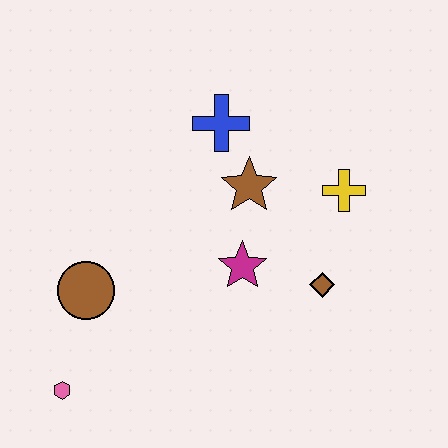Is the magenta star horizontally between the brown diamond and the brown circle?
Yes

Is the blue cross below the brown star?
No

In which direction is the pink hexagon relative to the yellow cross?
The pink hexagon is to the left of the yellow cross.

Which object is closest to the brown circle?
The pink hexagon is closest to the brown circle.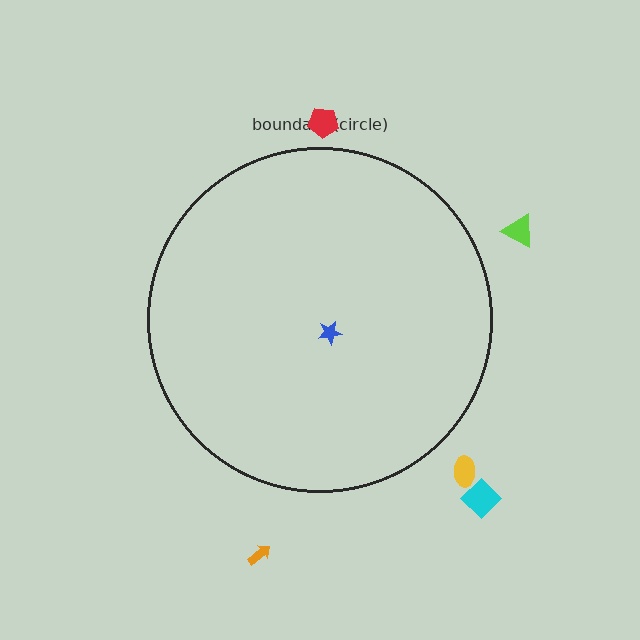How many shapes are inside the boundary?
1 inside, 5 outside.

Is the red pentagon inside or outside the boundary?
Outside.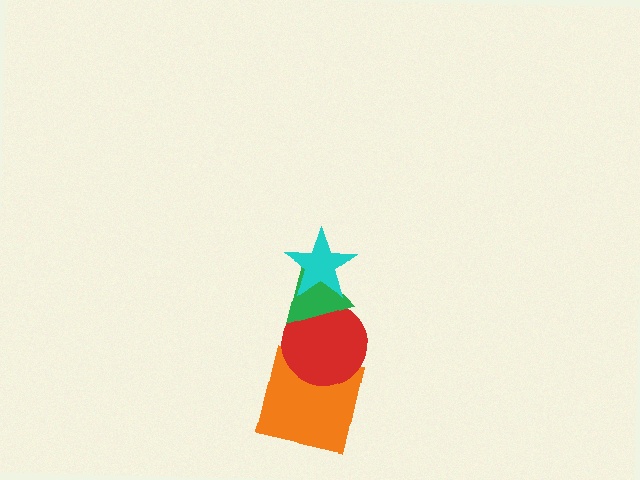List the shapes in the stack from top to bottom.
From top to bottom: the cyan star, the green triangle, the red circle, the orange square.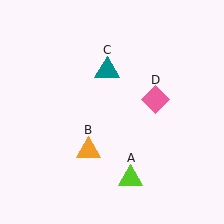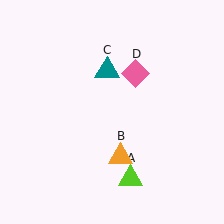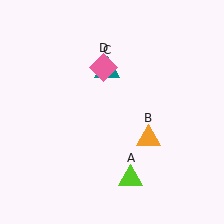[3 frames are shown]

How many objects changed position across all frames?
2 objects changed position: orange triangle (object B), pink diamond (object D).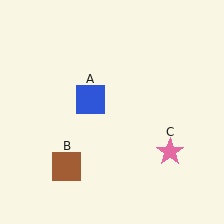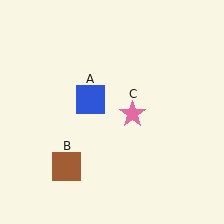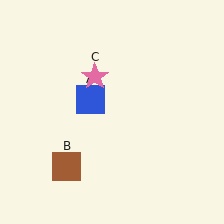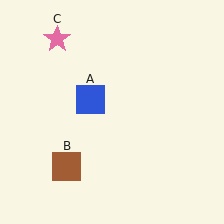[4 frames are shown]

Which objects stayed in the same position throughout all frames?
Blue square (object A) and brown square (object B) remained stationary.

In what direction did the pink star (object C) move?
The pink star (object C) moved up and to the left.